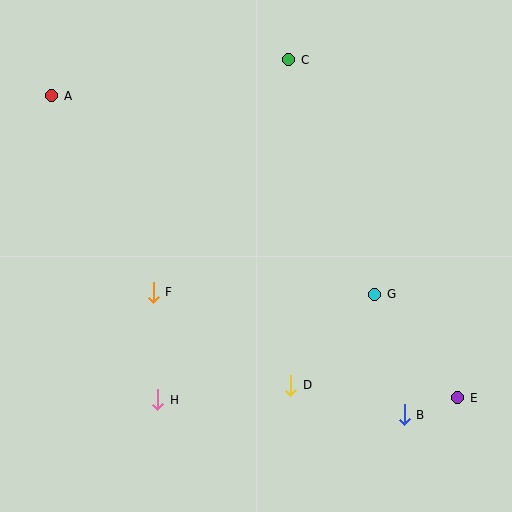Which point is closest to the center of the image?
Point F at (153, 292) is closest to the center.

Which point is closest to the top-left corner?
Point A is closest to the top-left corner.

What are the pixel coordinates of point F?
Point F is at (153, 292).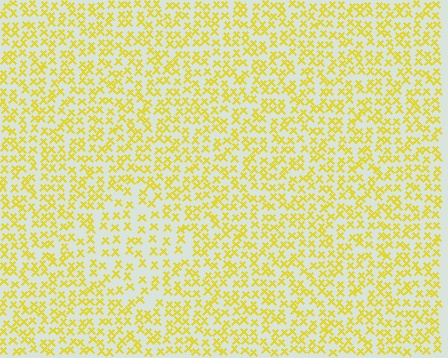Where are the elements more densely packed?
The elements are more densely packed outside the diamond boundary.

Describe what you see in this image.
The image contains small yellow elements arranged at two different densities. A diamond-shaped region is visible where the elements are less densely packed than the surrounding area.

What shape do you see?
I see a diamond.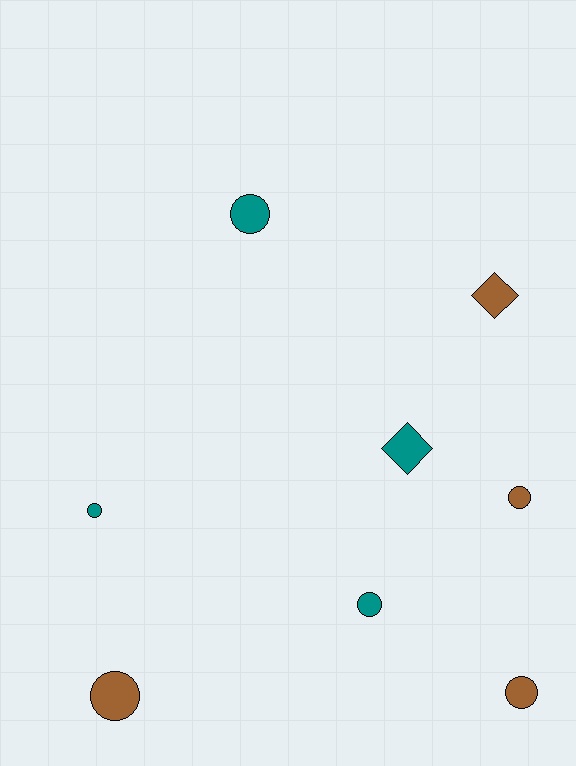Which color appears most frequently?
Brown, with 4 objects.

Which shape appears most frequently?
Circle, with 6 objects.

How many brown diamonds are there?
There is 1 brown diamond.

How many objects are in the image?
There are 8 objects.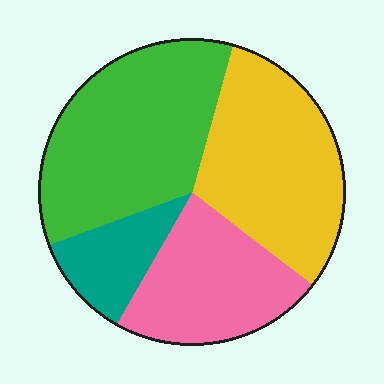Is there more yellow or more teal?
Yellow.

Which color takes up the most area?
Green, at roughly 35%.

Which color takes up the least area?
Teal, at roughly 10%.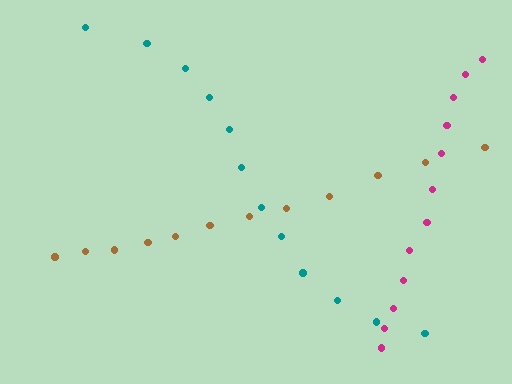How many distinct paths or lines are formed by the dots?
There are 3 distinct paths.